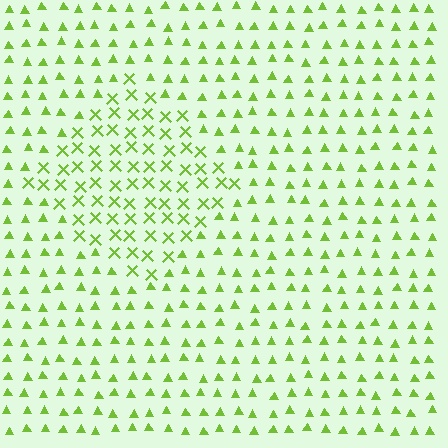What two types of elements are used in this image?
The image uses X marks inside the diamond region and triangles outside it.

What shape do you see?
I see a diamond.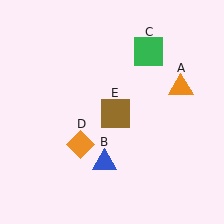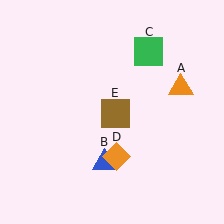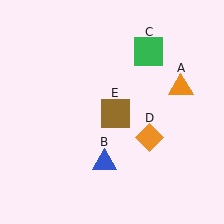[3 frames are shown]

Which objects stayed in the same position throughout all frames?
Orange triangle (object A) and blue triangle (object B) and green square (object C) and brown square (object E) remained stationary.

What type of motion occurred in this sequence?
The orange diamond (object D) rotated counterclockwise around the center of the scene.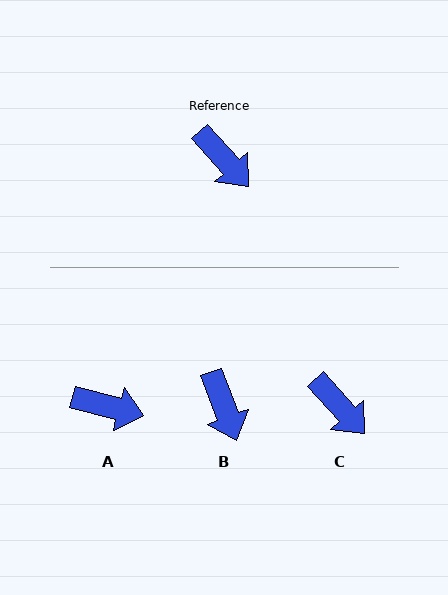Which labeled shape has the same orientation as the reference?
C.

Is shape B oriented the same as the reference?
No, it is off by about 21 degrees.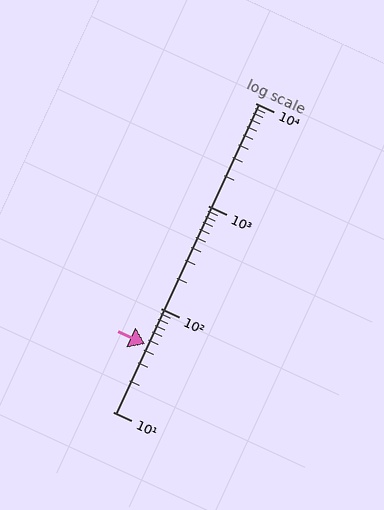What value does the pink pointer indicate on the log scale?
The pointer indicates approximately 45.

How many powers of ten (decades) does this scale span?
The scale spans 3 decades, from 10 to 10000.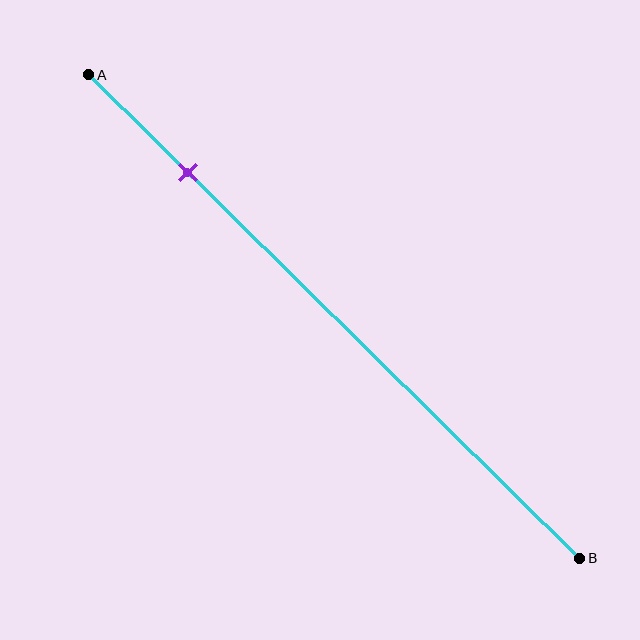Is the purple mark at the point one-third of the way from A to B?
No, the mark is at about 20% from A, not at the 33% one-third point.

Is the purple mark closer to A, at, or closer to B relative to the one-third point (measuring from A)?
The purple mark is closer to point A than the one-third point of segment AB.